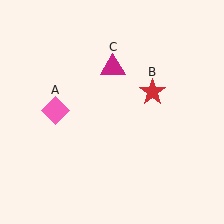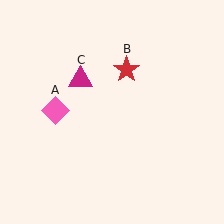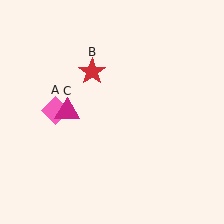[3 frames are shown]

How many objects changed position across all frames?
2 objects changed position: red star (object B), magenta triangle (object C).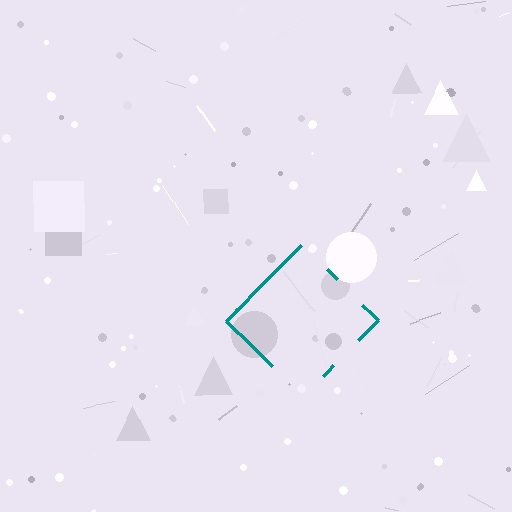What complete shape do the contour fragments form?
The contour fragments form a diamond.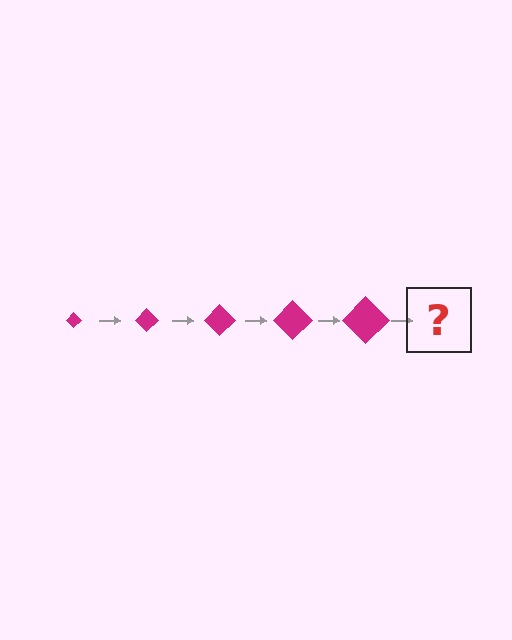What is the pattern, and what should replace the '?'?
The pattern is that the diamond gets progressively larger each step. The '?' should be a magenta diamond, larger than the previous one.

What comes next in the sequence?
The next element should be a magenta diamond, larger than the previous one.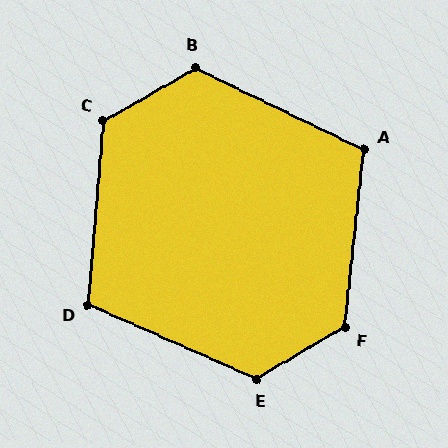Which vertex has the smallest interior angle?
D, at approximately 109 degrees.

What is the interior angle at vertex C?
Approximately 125 degrees (obtuse).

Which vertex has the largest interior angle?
F, at approximately 127 degrees.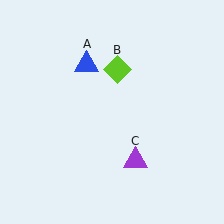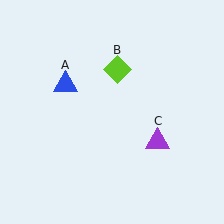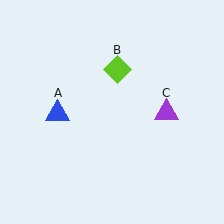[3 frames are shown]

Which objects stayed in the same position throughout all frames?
Lime diamond (object B) remained stationary.